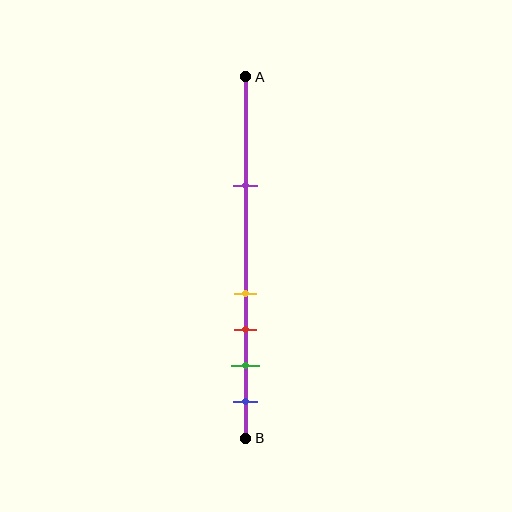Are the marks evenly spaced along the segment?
No, the marks are not evenly spaced.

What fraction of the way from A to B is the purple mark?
The purple mark is approximately 30% (0.3) of the way from A to B.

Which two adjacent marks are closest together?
The yellow and red marks are the closest adjacent pair.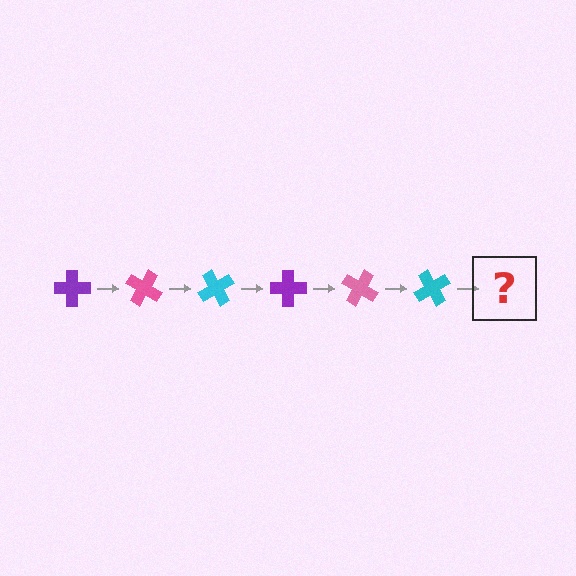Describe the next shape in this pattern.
It should be a purple cross, rotated 180 degrees from the start.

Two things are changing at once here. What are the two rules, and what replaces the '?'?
The two rules are that it rotates 30 degrees each step and the color cycles through purple, pink, and cyan. The '?' should be a purple cross, rotated 180 degrees from the start.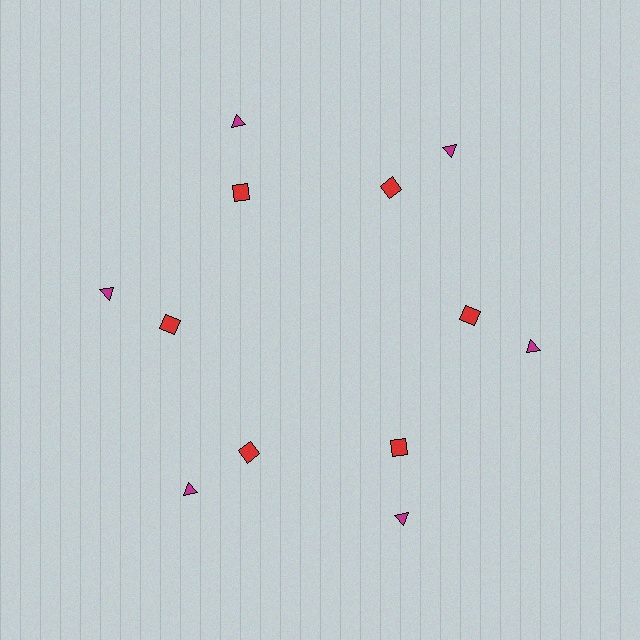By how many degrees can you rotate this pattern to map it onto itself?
The pattern maps onto itself every 60 degrees of rotation.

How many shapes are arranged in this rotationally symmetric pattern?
There are 12 shapes, arranged in 6 groups of 2.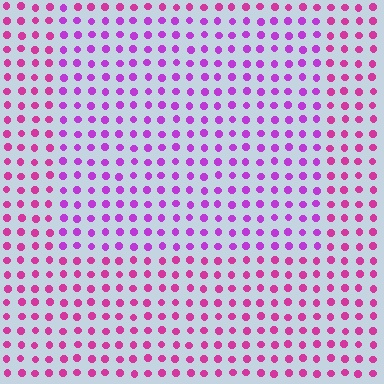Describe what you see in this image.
The image is filled with small magenta elements in a uniform arrangement. A rectangle-shaped region is visible where the elements are tinted to a slightly different hue, forming a subtle color boundary.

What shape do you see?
I see a rectangle.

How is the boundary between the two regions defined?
The boundary is defined purely by a slight shift in hue (about 30 degrees). Spacing, size, and orientation are identical on both sides.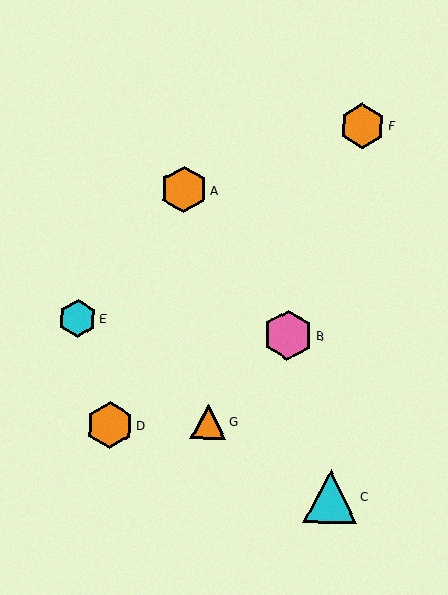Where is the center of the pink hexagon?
The center of the pink hexagon is at (288, 335).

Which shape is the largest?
The cyan triangle (labeled C) is the largest.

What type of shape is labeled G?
Shape G is an orange triangle.